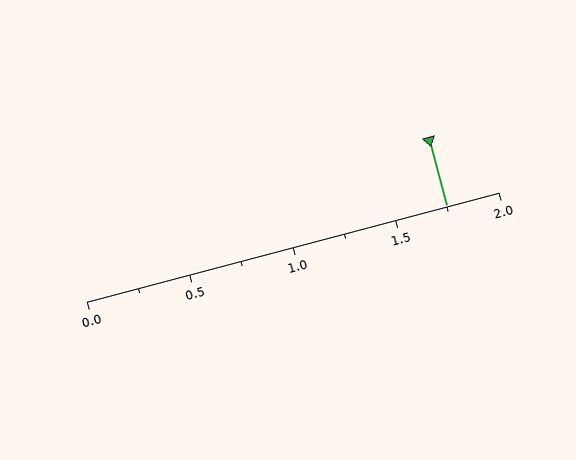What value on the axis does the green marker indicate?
The marker indicates approximately 1.75.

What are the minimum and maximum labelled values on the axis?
The axis runs from 0.0 to 2.0.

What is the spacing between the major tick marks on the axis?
The major ticks are spaced 0.5 apart.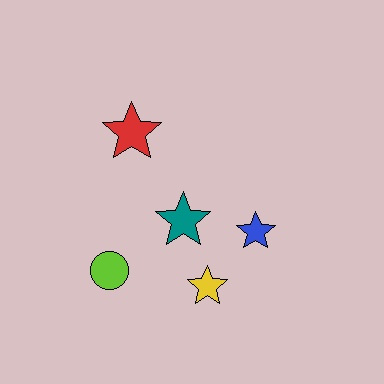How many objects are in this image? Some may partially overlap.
There are 5 objects.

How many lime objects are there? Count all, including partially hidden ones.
There is 1 lime object.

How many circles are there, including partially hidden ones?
There is 1 circle.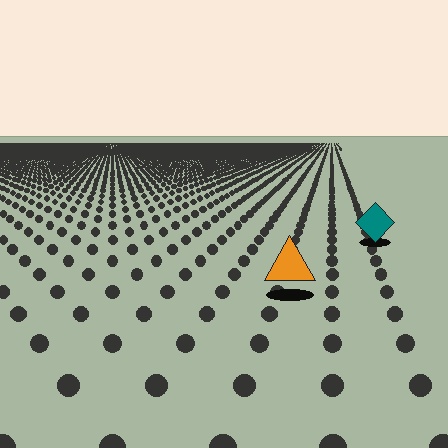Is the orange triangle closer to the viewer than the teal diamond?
Yes. The orange triangle is closer — you can tell from the texture gradient: the ground texture is coarser near it.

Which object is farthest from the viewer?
The teal diamond is farthest from the viewer. It appears smaller and the ground texture around it is denser.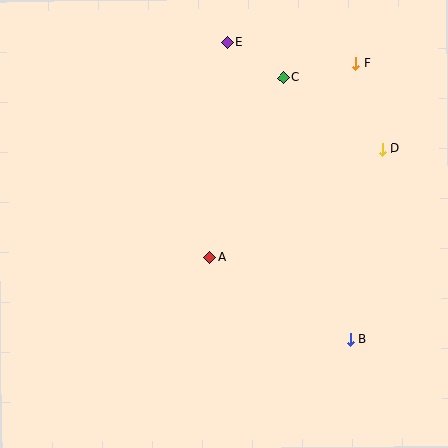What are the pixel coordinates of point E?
Point E is at (227, 42).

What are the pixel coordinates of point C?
Point C is at (283, 78).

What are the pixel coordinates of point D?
Point D is at (383, 149).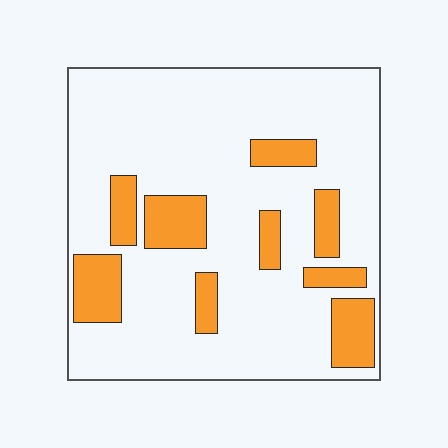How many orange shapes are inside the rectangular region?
9.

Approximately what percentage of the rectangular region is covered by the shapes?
Approximately 20%.